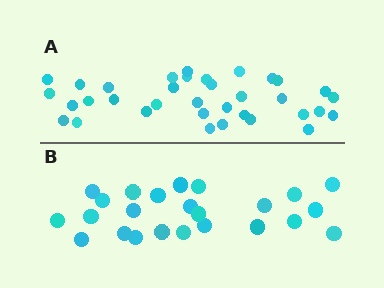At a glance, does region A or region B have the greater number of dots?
Region A (the top region) has more dots.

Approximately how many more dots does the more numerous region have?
Region A has roughly 12 or so more dots than region B.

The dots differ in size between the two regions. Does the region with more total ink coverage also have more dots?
No. Region B has more total ink coverage because its dots are larger, but region A actually contains more individual dots. Total area can be misleading — the number of items is what matters here.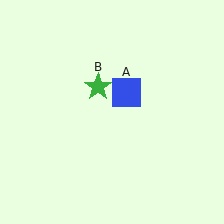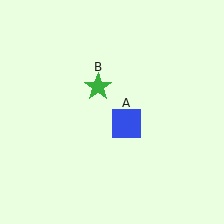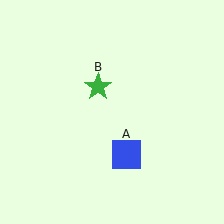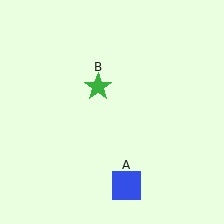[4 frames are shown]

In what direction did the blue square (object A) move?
The blue square (object A) moved down.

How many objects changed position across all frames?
1 object changed position: blue square (object A).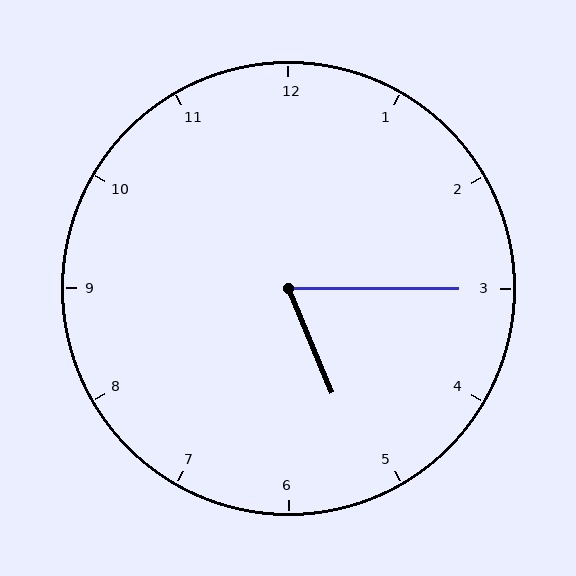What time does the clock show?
5:15.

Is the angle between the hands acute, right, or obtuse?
It is acute.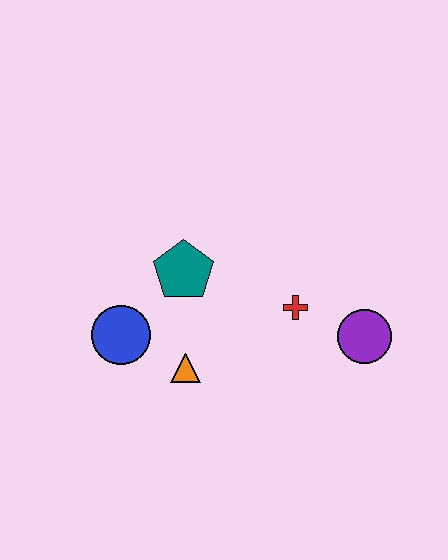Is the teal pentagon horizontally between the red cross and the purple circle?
No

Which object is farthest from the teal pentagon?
The purple circle is farthest from the teal pentagon.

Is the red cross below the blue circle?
No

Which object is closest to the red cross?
The purple circle is closest to the red cross.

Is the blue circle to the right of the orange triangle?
No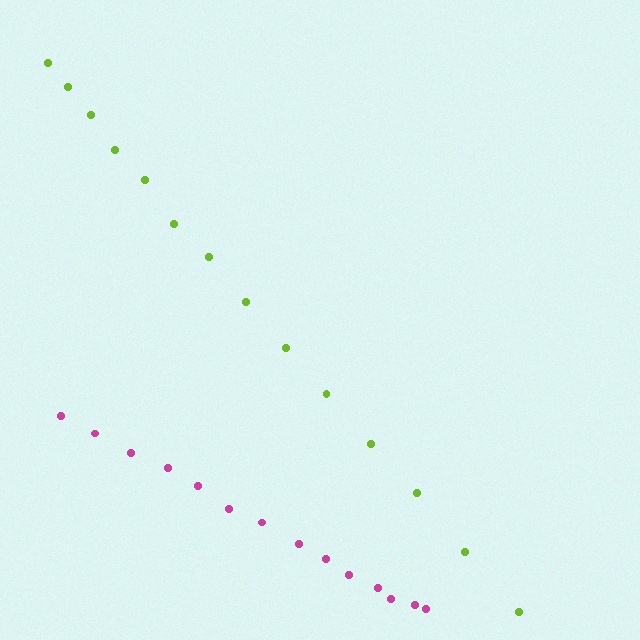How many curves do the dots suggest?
There are 2 distinct paths.